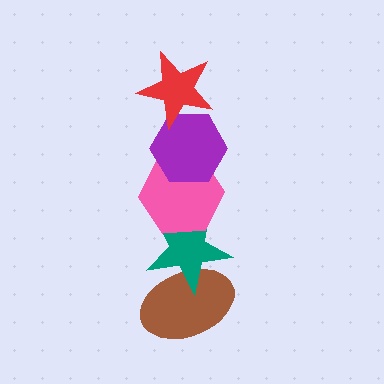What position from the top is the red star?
The red star is 1st from the top.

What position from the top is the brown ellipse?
The brown ellipse is 5th from the top.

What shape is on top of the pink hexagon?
The purple hexagon is on top of the pink hexagon.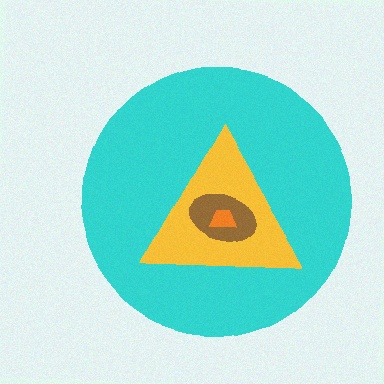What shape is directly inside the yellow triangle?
The brown ellipse.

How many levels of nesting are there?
4.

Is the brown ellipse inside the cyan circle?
Yes.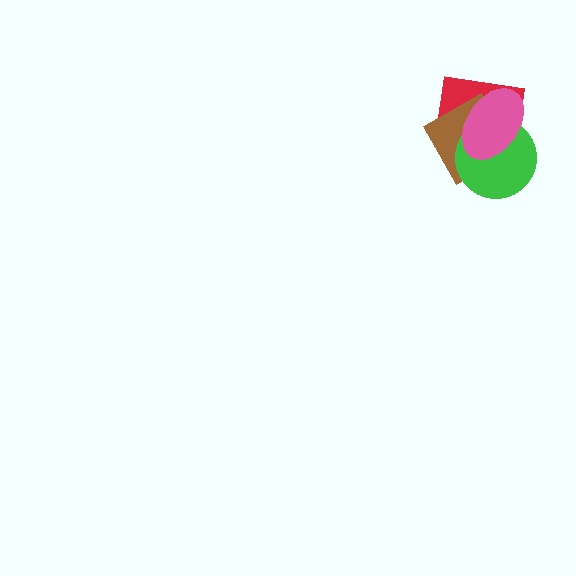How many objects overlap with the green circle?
3 objects overlap with the green circle.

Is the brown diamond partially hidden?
Yes, it is partially covered by another shape.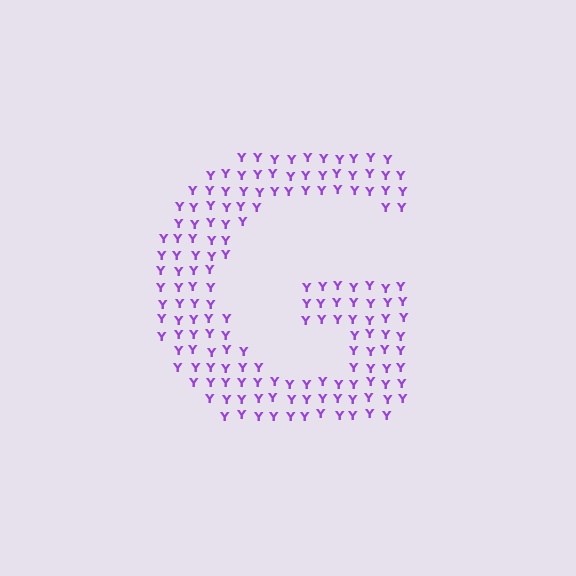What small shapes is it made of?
It is made of small letter Y's.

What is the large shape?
The large shape is the letter G.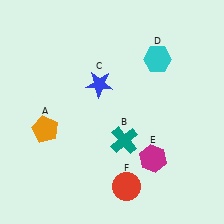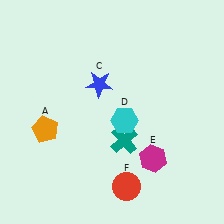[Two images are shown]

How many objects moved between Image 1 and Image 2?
1 object moved between the two images.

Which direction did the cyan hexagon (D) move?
The cyan hexagon (D) moved down.